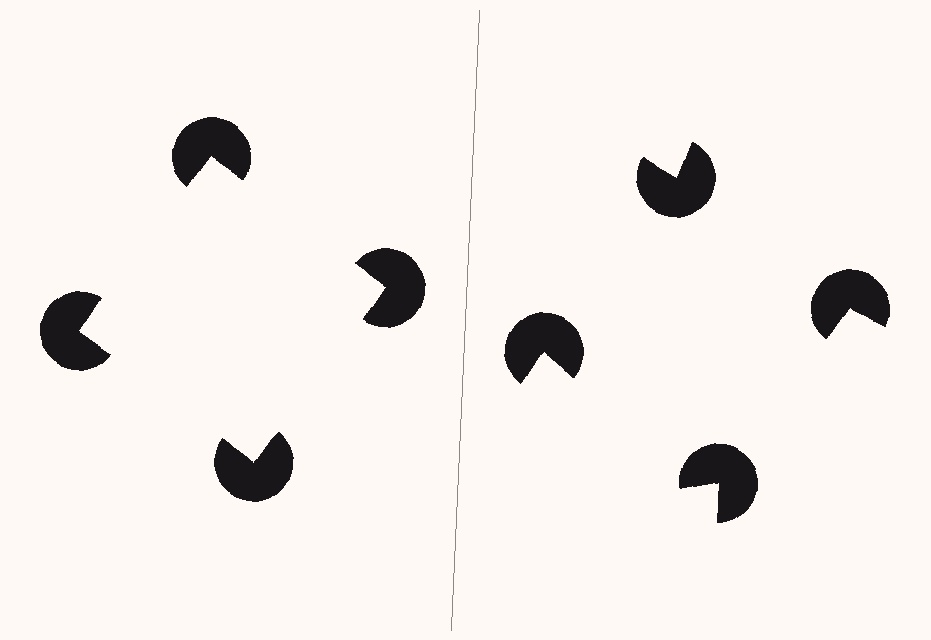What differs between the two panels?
The pac-man discs are positioned identically on both sides; only the wedge orientations differ. On the left they align to a square; on the right they are misaligned.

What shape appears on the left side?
An illusory square.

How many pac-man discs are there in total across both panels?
8 — 4 on each side.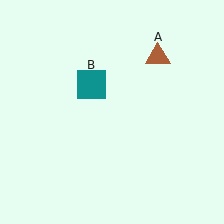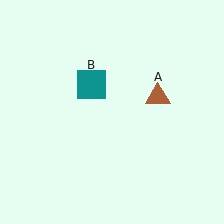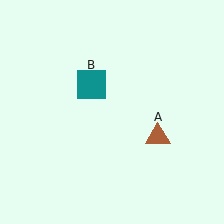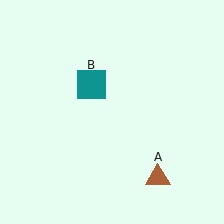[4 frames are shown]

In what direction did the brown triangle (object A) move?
The brown triangle (object A) moved down.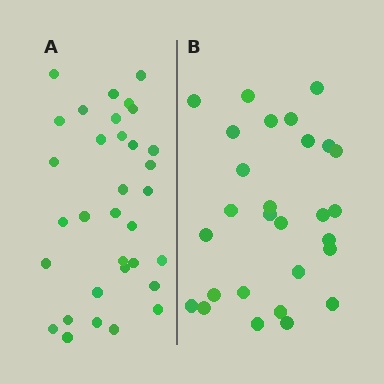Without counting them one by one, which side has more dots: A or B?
Region A (the left region) has more dots.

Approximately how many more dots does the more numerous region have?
Region A has about 5 more dots than region B.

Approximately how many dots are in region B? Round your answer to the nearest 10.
About 30 dots. (The exact count is 28, which rounds to 30.)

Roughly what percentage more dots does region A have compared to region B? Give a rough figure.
About 20% more.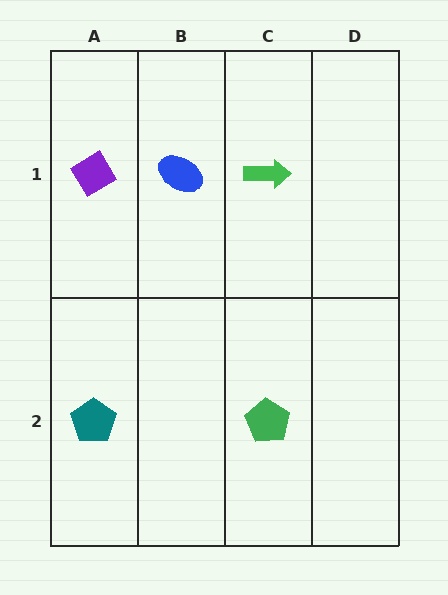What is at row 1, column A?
A purple diamond.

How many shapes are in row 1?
3 shapes.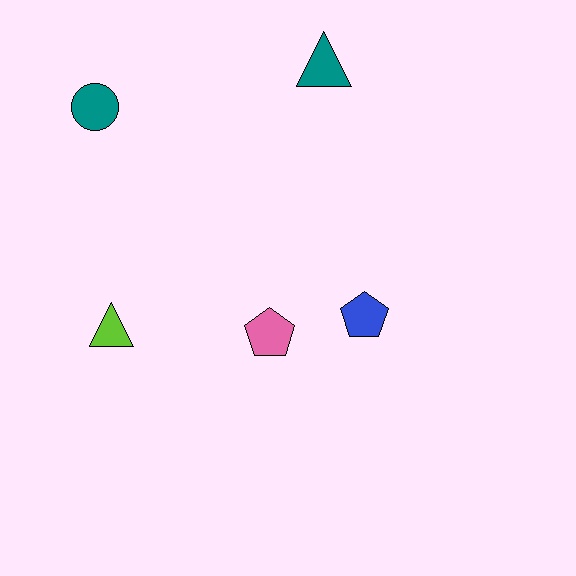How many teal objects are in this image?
There are 2 teal objects.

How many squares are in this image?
There are no squares.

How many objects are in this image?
There are 5 objects.